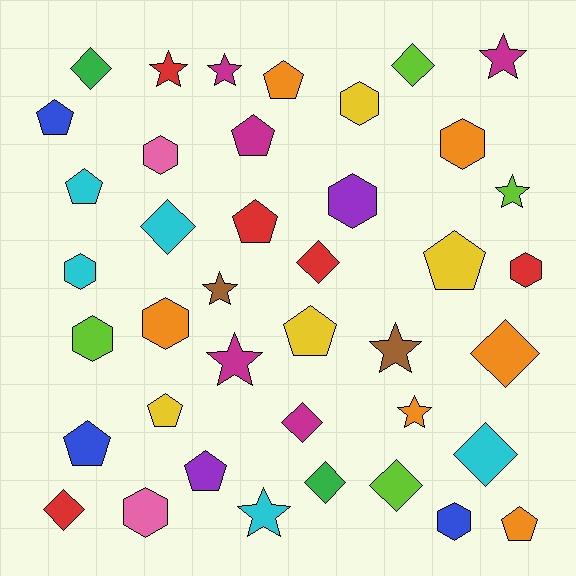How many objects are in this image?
There are 40 objects.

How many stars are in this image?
There are 9 stars.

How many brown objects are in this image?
There are 2 brown objects.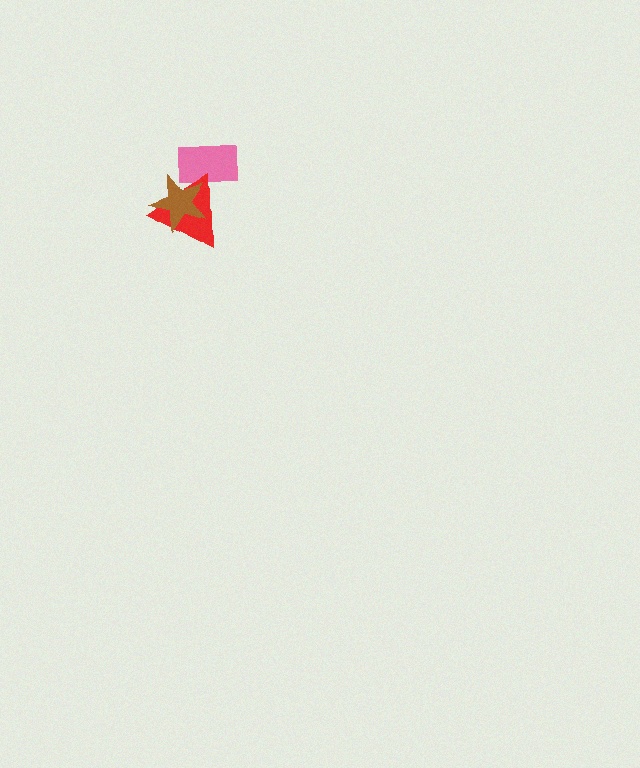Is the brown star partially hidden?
No, no other shape covers it.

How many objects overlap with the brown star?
2 objects overlap with the brown star.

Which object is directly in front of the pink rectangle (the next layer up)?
The red triangle is directly in front of the pink rectangle.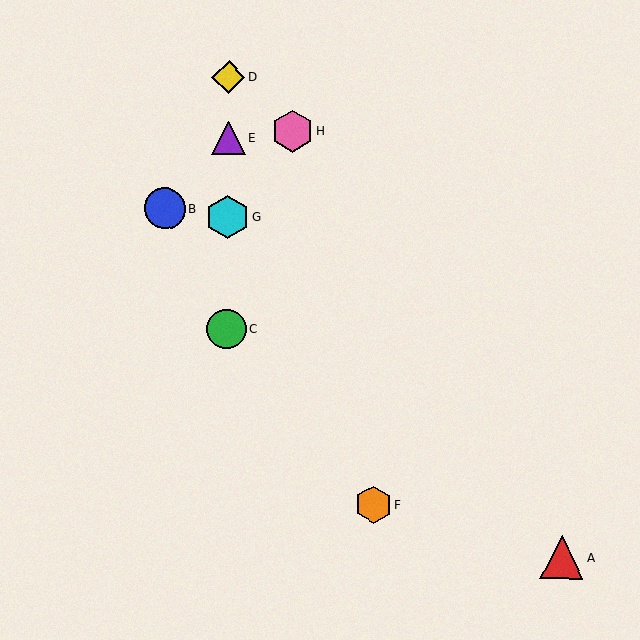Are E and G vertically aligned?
Yes, both are at x≈228.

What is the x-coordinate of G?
Object G is at x≈227.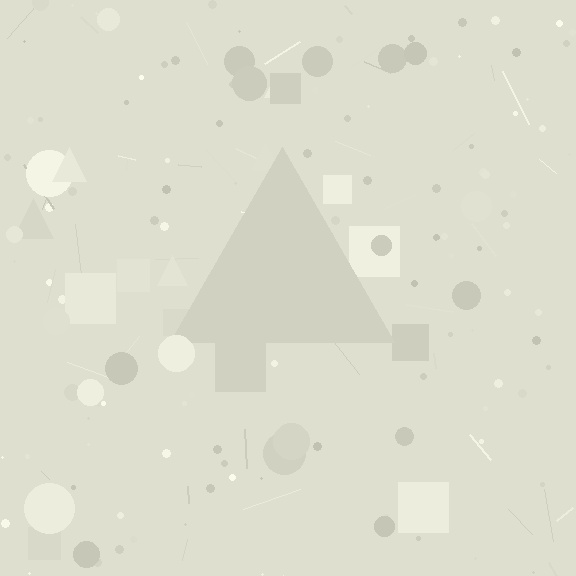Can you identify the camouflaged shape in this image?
The camouflaged shape is a triangle.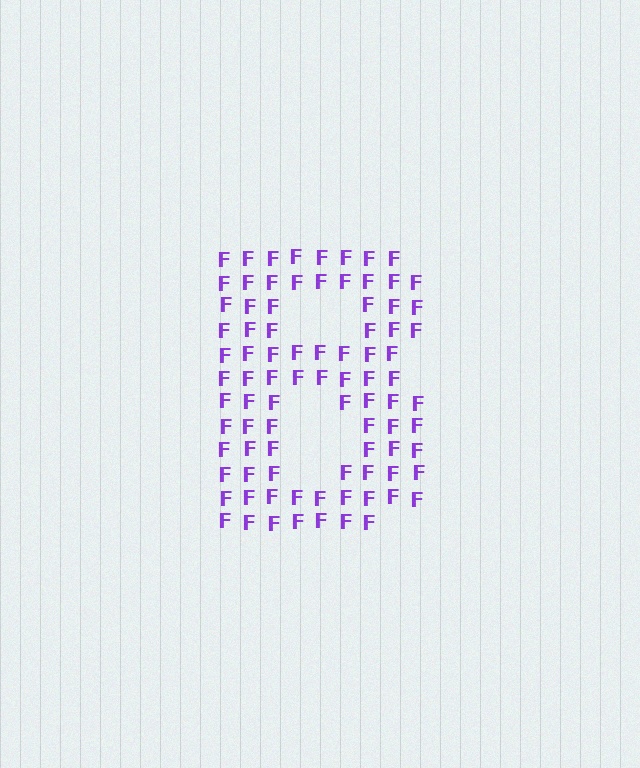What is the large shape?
The large shape is the letter B.